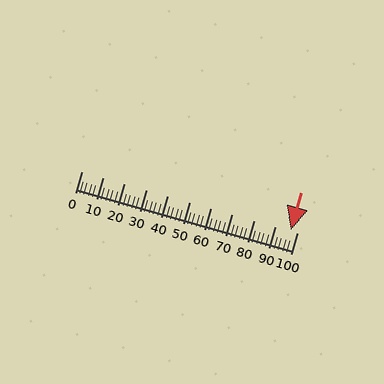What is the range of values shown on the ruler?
The ruler shows values from 0 to 100.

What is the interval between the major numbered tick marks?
The major tick marks are spaced 10 units apart.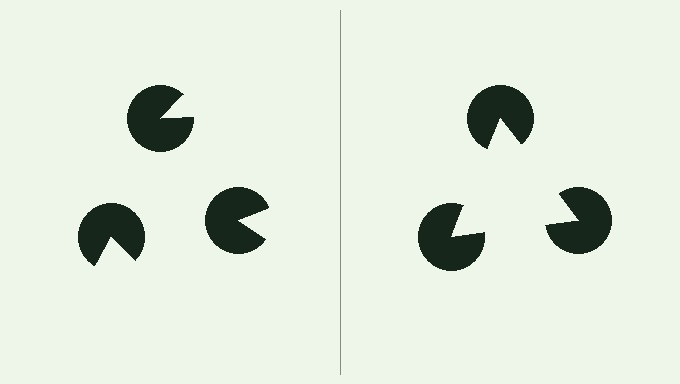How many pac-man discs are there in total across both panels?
6 — 3 on each side.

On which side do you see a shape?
An illusory triangle appears on the right side. On the left side the wedge cuts are rotated, so no coherent shape forms.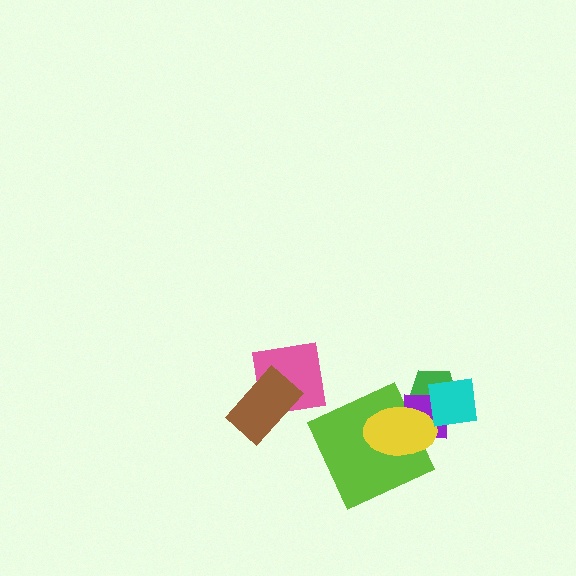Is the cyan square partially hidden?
No, no other shape covers it.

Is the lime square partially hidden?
Yes, it is partially covered by another shape.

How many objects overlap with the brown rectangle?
1 object overlaps with the brown rectangle.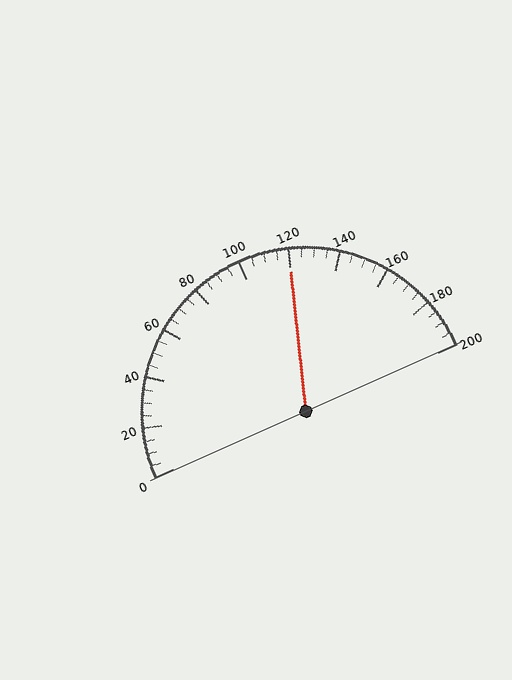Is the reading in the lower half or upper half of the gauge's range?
The reading is in the upper half of the range (0 to 200).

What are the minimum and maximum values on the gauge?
The gauge ranges from 0 to 200.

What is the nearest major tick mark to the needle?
The nearest major tick mark is 120.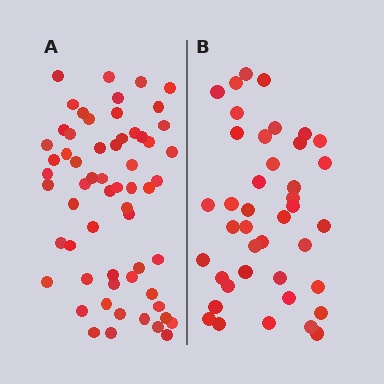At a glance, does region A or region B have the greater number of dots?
Region A (the left region) has more dots.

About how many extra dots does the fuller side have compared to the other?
Region A has approximately 20 more dots than region B.